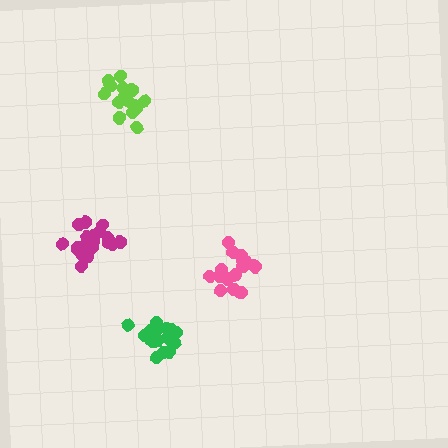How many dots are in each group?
Group 1: 21 dots, Group 2: 15 dots, Group 3: 17 dots, Group 4: 19 dots (72 total).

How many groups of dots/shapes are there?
There are 4 groups.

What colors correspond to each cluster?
The clusters are colored: magenta, lime, pink, green.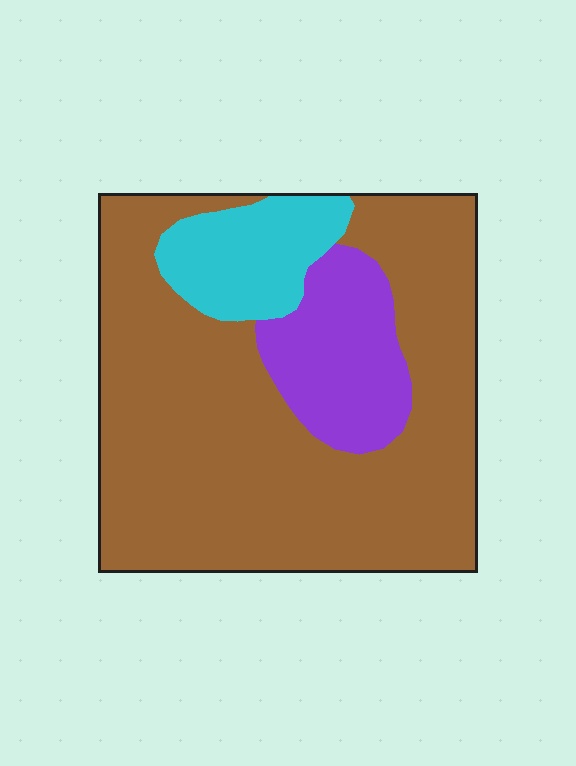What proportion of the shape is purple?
Purple covers 15% of the shape.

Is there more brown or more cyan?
Brown.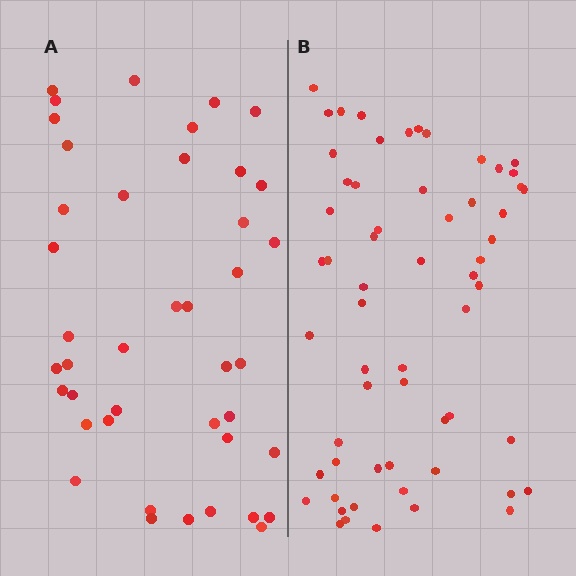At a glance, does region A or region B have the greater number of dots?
Region B (the right region) has more dots.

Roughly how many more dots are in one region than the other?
Region B has approximately 20 more dots than region A.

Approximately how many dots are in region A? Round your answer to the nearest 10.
About 40 dots. (The exact count is 42, which rounds to 40.)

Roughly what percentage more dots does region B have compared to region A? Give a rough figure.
About 45% more.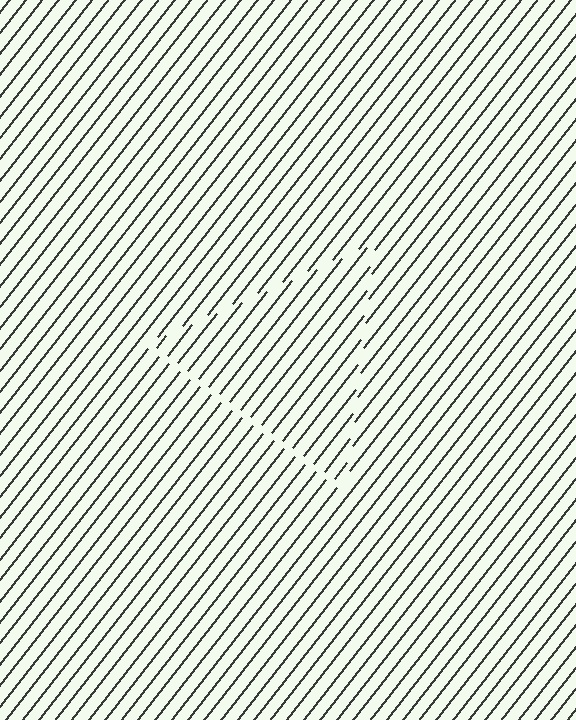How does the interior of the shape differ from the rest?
The interior of the shape contains the same grating, shifted by half a period — the contour is defined by the phase discontinuity where line-ends from the inner and outer gratings abut.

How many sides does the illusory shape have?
3 sides — the line-ends trace a triangle.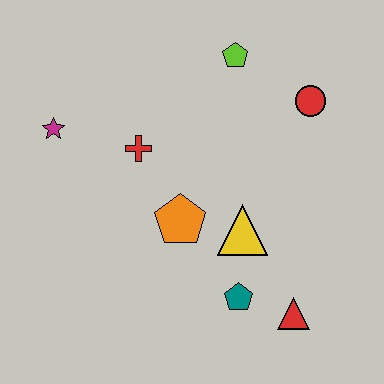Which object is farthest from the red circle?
The magenta star is farthest from the red circle.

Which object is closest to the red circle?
The lime pentagon is closest to the red circle.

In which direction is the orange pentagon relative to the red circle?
The orange pentagon is to the left of the red circle.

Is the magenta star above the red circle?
No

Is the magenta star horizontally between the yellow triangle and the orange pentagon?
No